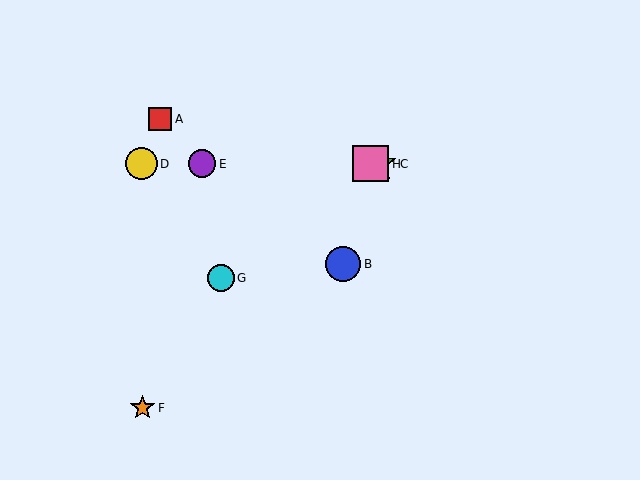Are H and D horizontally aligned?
Yes, both are at y≈164.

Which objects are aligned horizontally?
Objects C, D, E, H are aligned horizontally.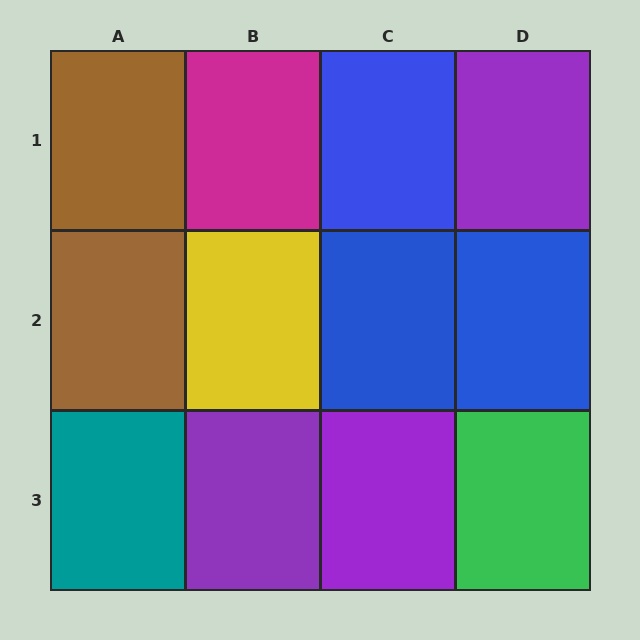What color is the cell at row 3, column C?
Purple.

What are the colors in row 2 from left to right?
Brown, yellow, blue, blue.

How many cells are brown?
2 cells are brown.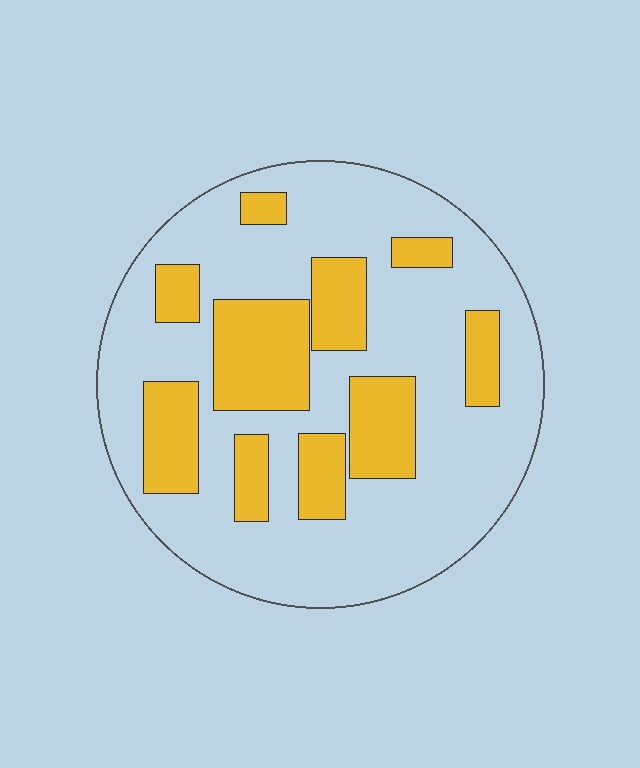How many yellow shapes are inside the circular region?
10.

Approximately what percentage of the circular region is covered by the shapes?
Approximately 30%.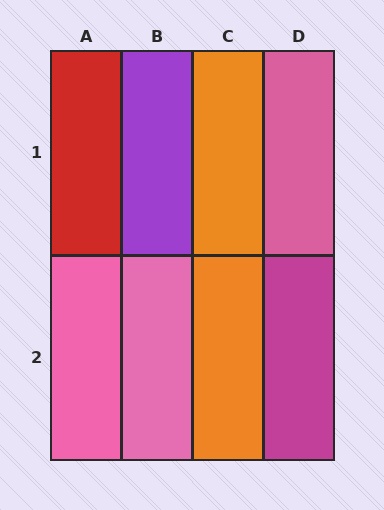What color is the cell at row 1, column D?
Pink.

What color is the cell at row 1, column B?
Purple.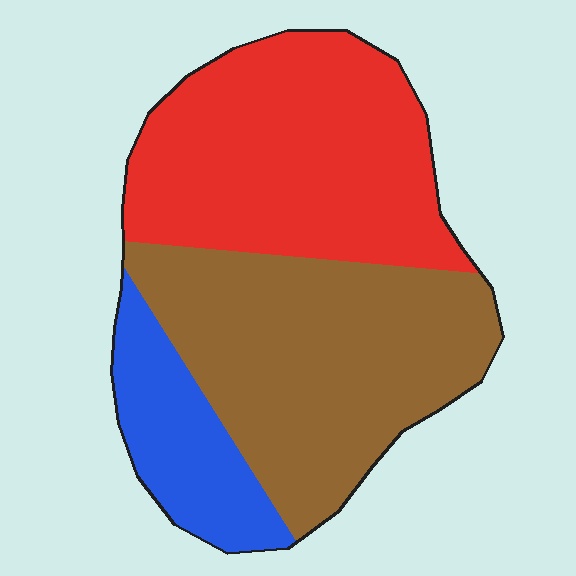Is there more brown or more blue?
Brown.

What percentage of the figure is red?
Red takes up about two fifths (2/5) of the figure.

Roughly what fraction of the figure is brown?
Brown takes up about two fifths (2/5) of the figure.